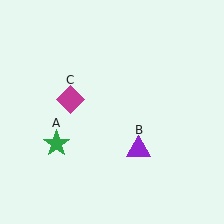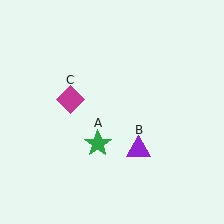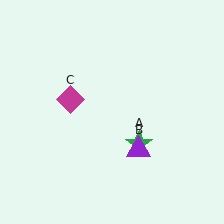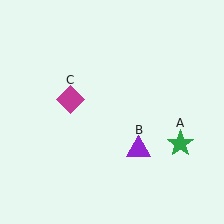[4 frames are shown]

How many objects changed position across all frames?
1 object changed position: green star (object A).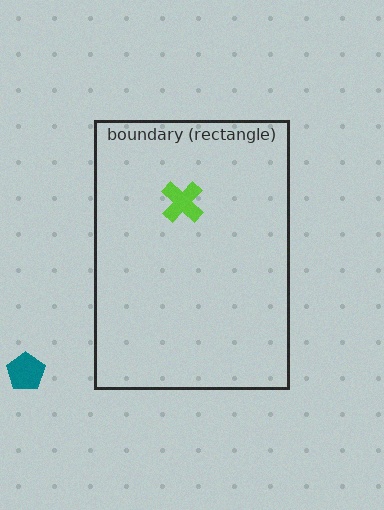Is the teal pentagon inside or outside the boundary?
Outside.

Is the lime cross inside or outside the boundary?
Inside.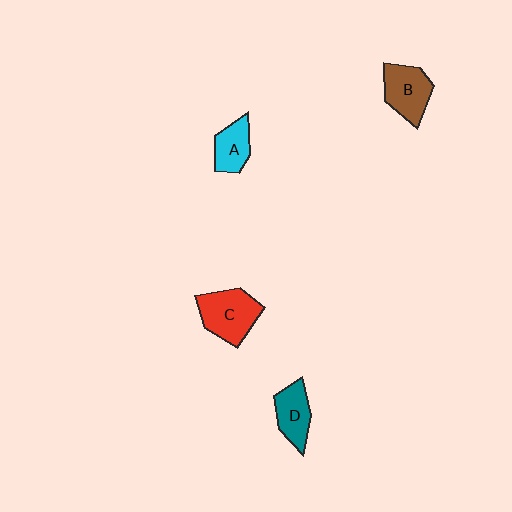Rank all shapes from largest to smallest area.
From largest to smallest: C (red), B (brown), D (teal), A (cyan).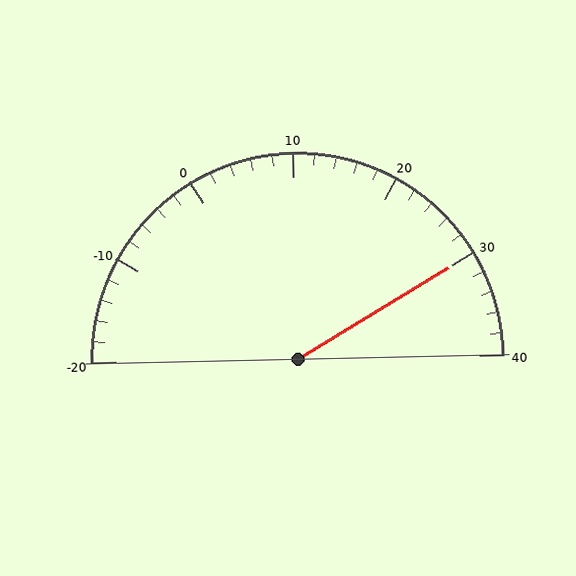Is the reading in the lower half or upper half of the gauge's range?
The reading is in the upper half of the range (-20 to 40).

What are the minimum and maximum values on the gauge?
The gauge ranges from -20 to 40.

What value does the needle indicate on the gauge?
The needle indicates approximately 30.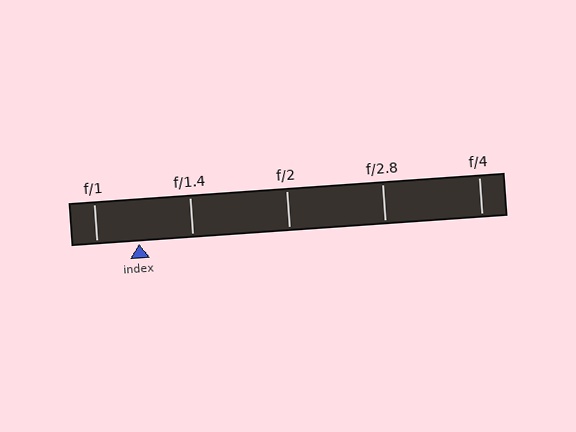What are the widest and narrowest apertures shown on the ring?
The widest aperture shown is f/1 and the narrowest is f/4.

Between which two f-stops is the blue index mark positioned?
The index mark is between f/1 and f/1.4.